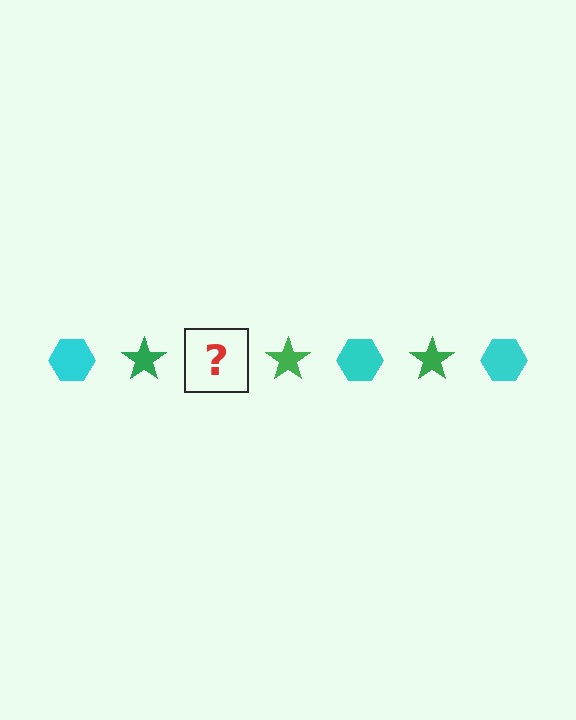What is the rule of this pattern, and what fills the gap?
The rule is that the pattern alternates between cyan hexagon and green star. The gap should be filled with a cyan hexagon.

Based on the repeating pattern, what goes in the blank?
The blank should be a cyan hexagon.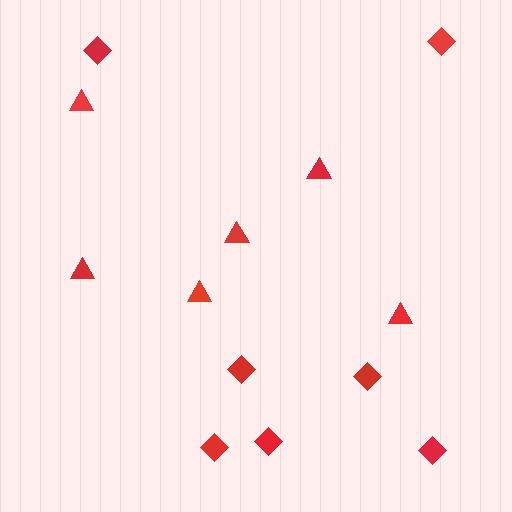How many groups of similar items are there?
There are 2 groups: one group of diamonds (7) and one group of triangles (6).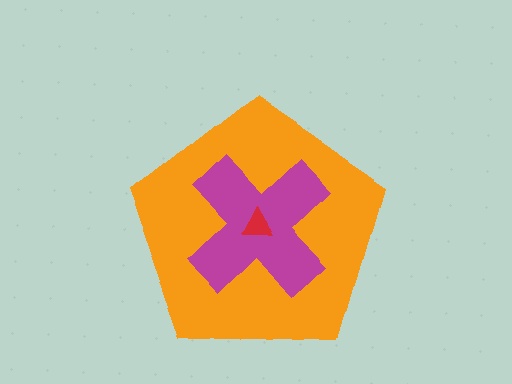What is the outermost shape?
The orange pentagon.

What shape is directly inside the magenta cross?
The red triangle.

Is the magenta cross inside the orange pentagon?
Yes.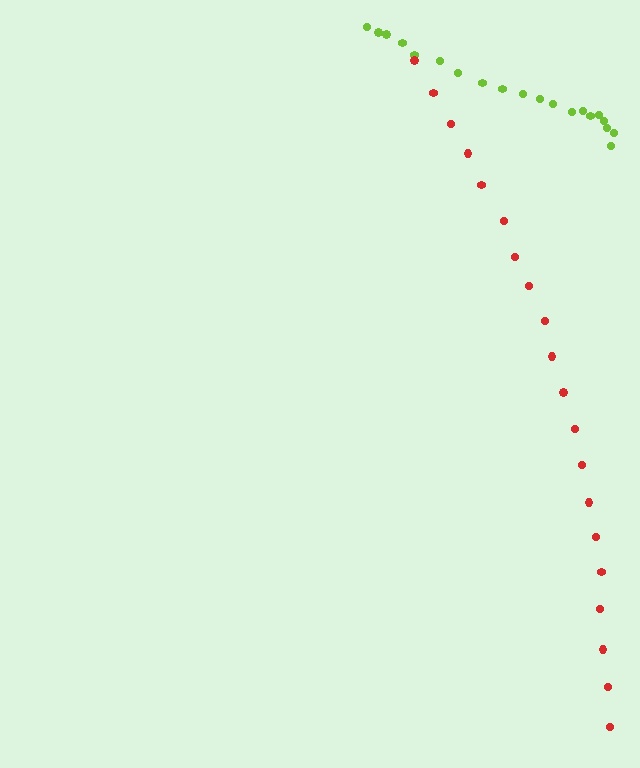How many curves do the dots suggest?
There are 2 distinct paths.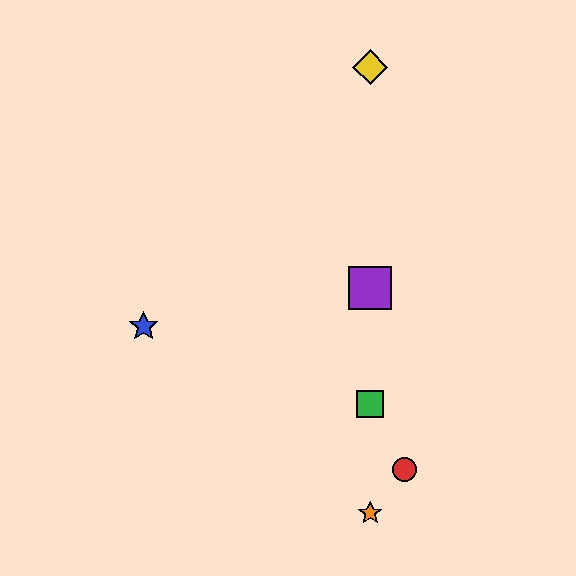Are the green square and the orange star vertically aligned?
Yes, both are at x≈370.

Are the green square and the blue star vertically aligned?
No, the green square is at x≈370 and the blue star is at x≈144.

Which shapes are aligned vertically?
The green square, the yellow diamond, the purple square, the orange star are aligned vertically.